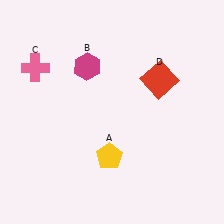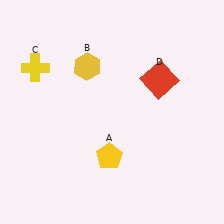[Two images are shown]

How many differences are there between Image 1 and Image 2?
There are 2 differences between the two images.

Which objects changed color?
B changed from magenta to yellow. C changed from pink to yellow.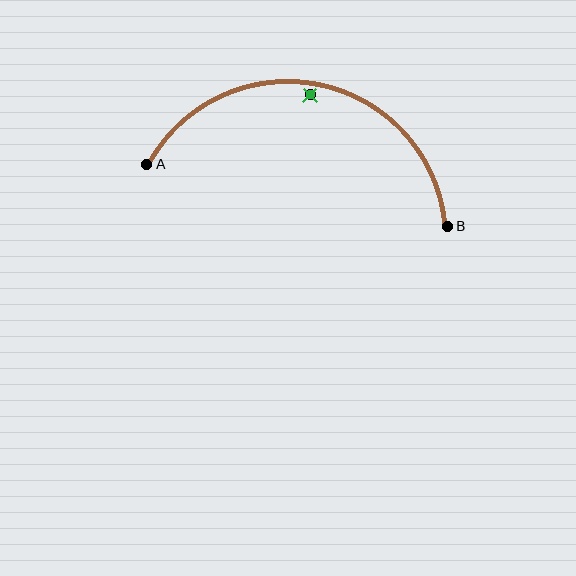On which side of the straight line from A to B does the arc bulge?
The arc bulges above the straight line connecting A and B.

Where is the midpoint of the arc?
The arc midpoint is the point on the curve farthest from the straight line joining A and B. It sits above that line.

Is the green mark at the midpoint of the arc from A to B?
No — the green mark does not lie on the arc at all. It sits slightly inside the curve.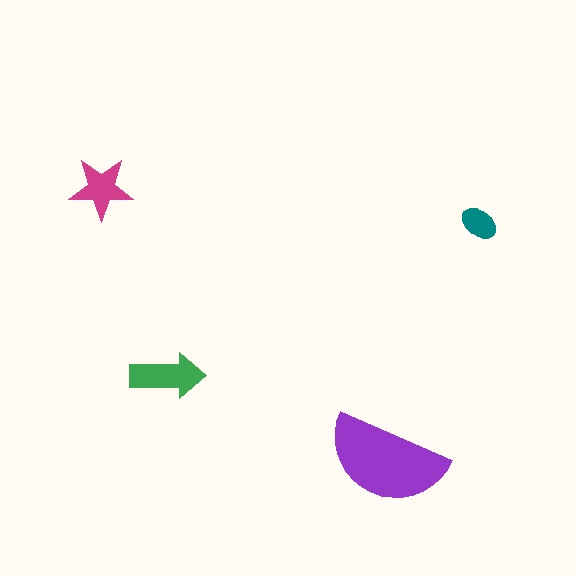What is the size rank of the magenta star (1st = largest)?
3rd.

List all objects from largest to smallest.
The purple semicircle, the green arrow, the magenta star, the teal ellipse.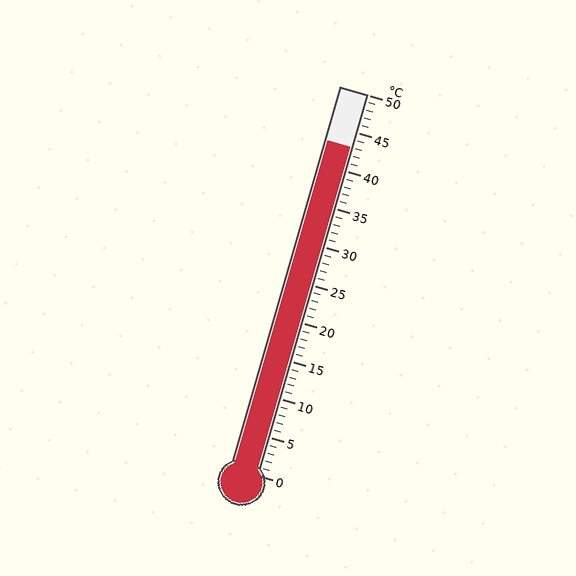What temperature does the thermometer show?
The thermometer shows approximately 43°C.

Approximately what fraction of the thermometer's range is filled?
The thermometer is filled to approximately 85% of its range.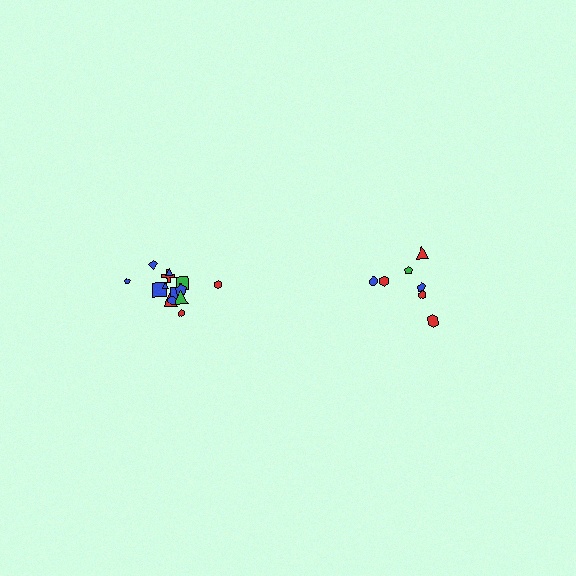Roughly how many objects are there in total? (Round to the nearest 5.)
Roughly 20 objects in total.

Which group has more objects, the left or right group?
The left group.